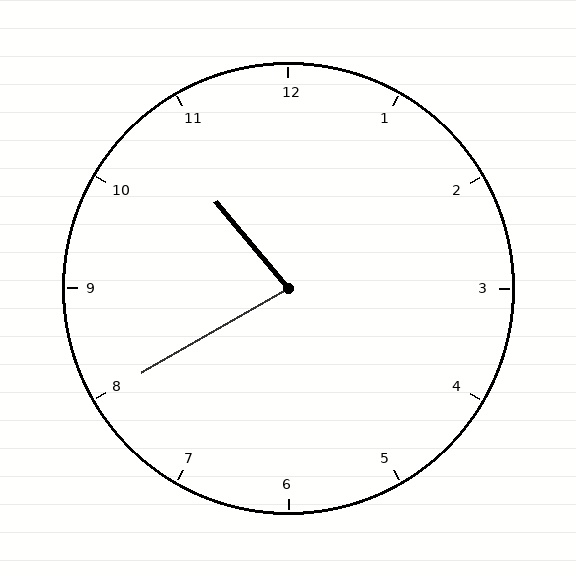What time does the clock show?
10:40.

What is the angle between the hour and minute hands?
Approximately 80 degrees.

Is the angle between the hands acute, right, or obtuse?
It is acute.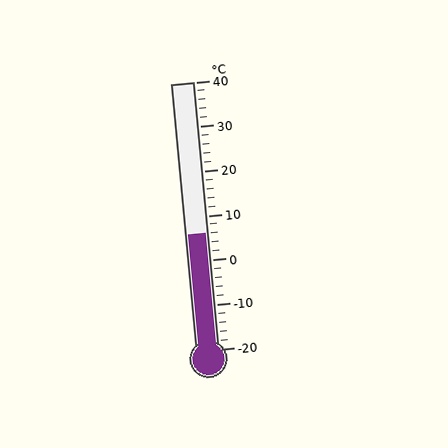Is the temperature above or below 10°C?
The temperature is below 10°C.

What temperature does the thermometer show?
The thermometer shows approximately 6°C.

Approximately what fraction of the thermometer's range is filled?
The thermometer is filled to approximately 45% of its range.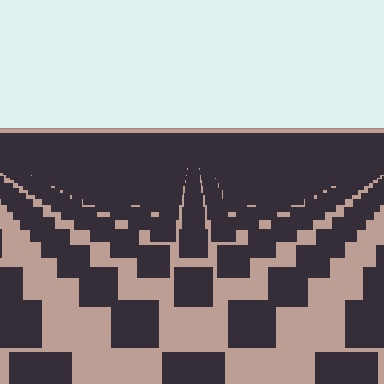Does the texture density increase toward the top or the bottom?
Density increases toward the top.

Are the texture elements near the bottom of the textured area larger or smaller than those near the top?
Larger. Near the bottom, elements are closer to the viewer and appear at a bigger on-screen size.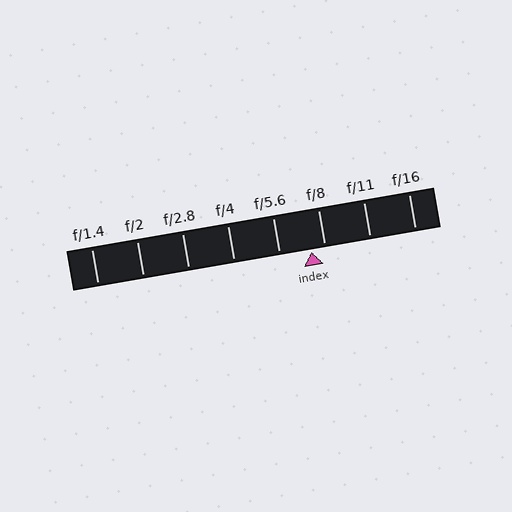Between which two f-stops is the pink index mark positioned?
The index mark is between f/5.6 and f/8.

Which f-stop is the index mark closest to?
The index mark is closest to f/8.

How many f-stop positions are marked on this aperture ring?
There are 8 f-stop positions marked.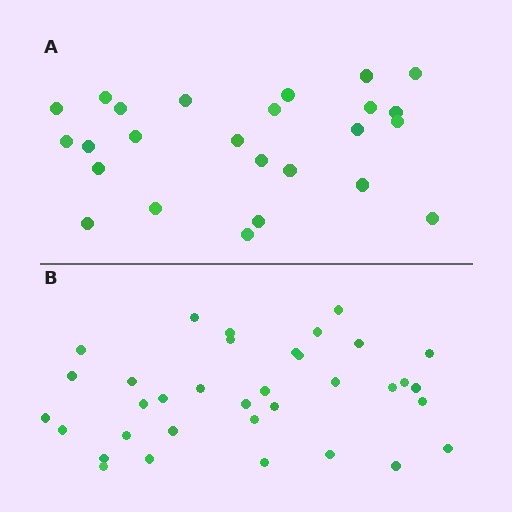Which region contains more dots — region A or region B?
Region B (the bottom region) has more dots.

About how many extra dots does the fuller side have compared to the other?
Region B has roughly 10 or so more dots than region A.